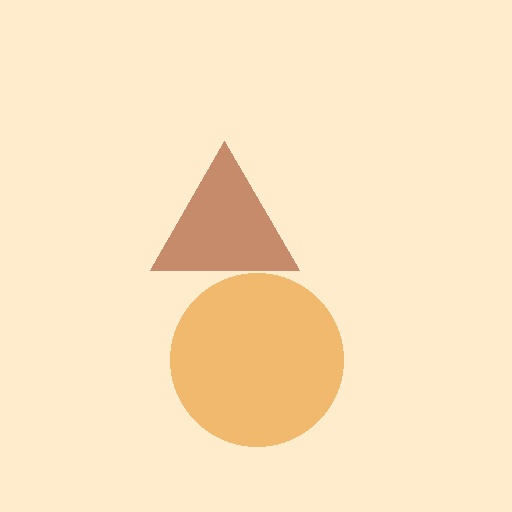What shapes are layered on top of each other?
The layered shapes are: an orange circle, a brown triangle.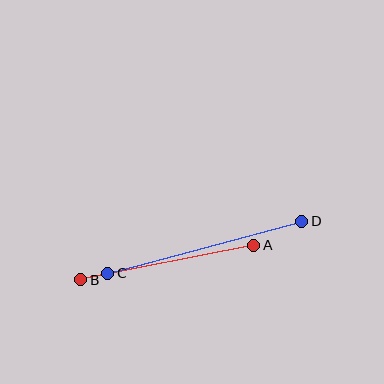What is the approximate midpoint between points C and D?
The midpoint is at approximately (205, 247) pixels.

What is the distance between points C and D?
The distance is approximately 201 pixels.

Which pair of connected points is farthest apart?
Points C and D are farthest apart.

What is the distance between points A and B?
The distance is approximately 176 pixels.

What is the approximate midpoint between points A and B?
The midpoint is at approximately (167, 262) pixels.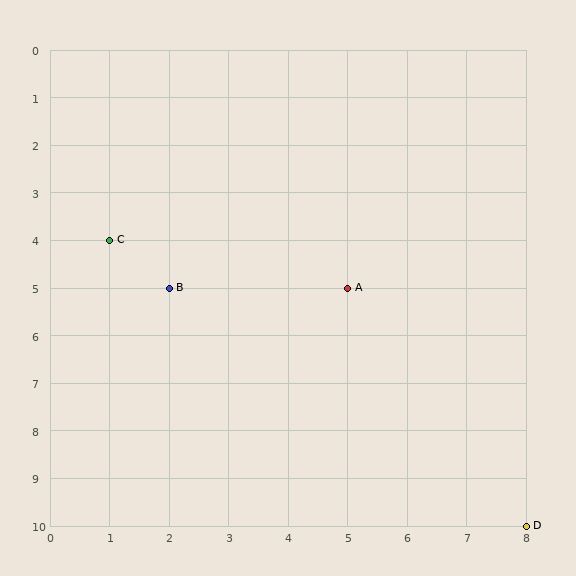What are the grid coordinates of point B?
Point B is at grid coordinates (2, 5).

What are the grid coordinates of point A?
Point A is at grid coordinates (5, 5).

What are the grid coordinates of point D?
Point D is at grid coordinates (8, 10).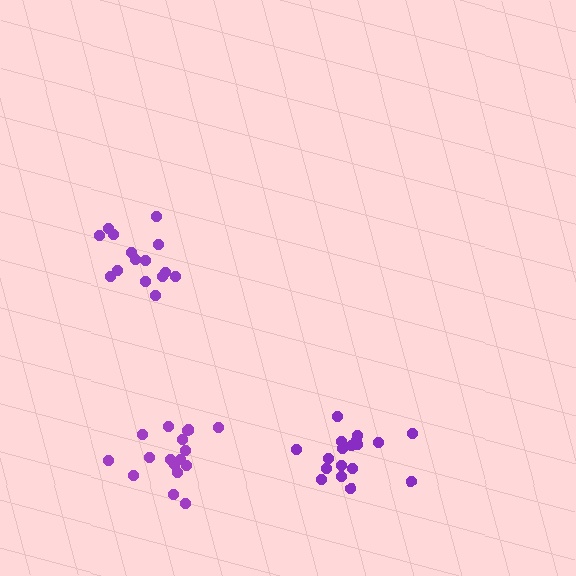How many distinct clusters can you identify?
There are 3 distinct clusters.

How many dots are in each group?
Group 1: 15 dots, Group 2: 17 dots, Group 3: 18 dots (50 total).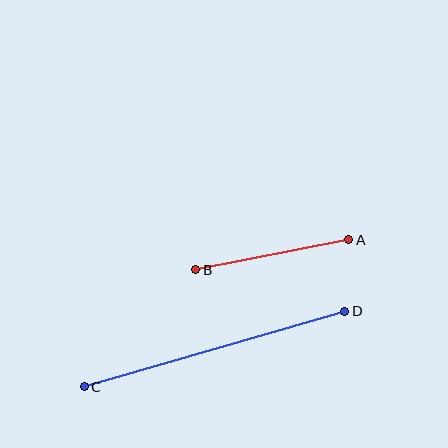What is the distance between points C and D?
The distance is approximately 271 pixels.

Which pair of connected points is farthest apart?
Points C and D are farthest apart.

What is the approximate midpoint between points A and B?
The midpoint is at approximately (272, 255) pixels.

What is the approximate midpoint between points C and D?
The midpoint is at approximately (214, 349) pixels.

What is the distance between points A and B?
The distance is approximately 156 pixels.